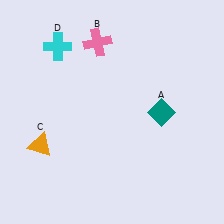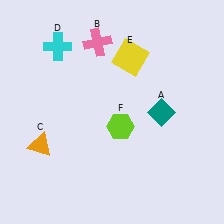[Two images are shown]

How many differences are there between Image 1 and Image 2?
There are 2 differences between the two images.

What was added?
A yellow square (E), a lime hexagon (F) were added in Image 2.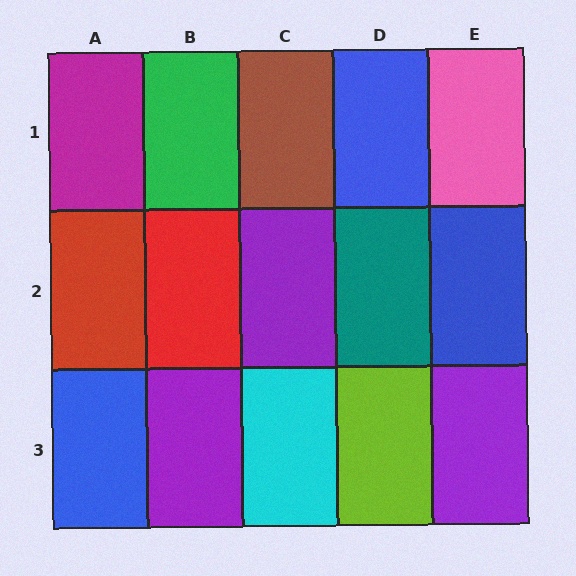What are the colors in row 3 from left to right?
Blue, purple, cyan, lime, purple.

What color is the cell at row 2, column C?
Purple.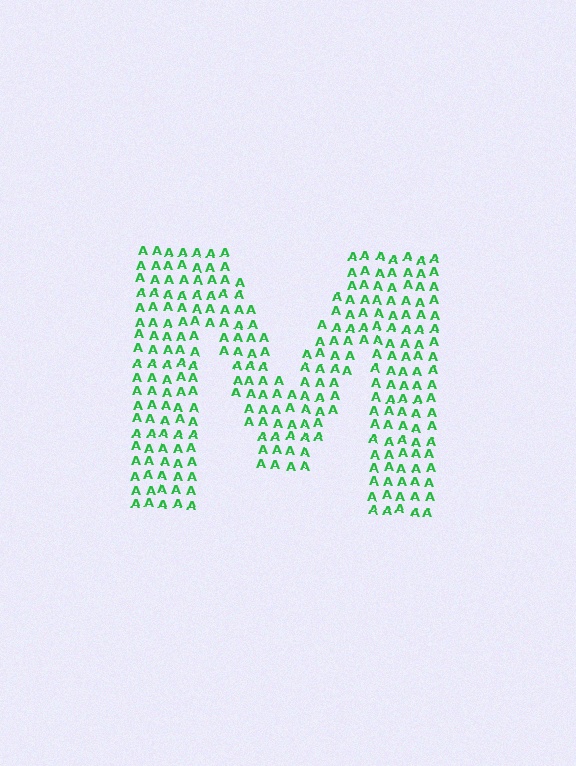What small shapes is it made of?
It is made of small letter A's.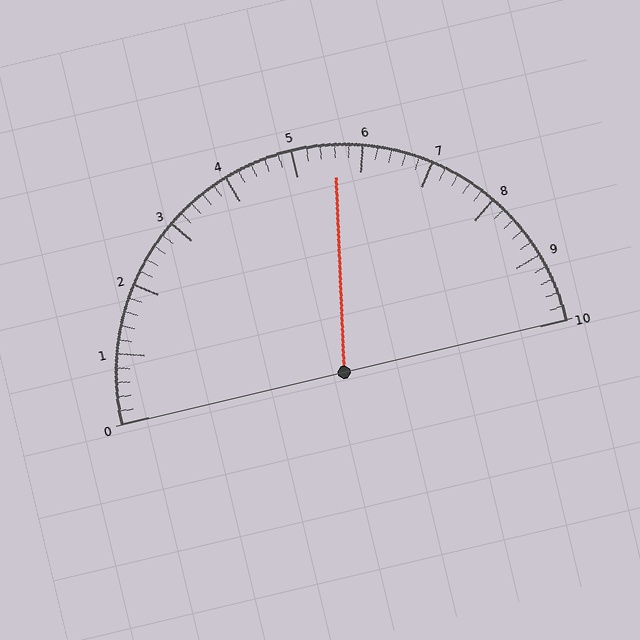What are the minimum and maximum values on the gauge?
The gauge ranges from 0 to 10.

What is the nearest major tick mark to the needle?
The nearest major tick mark is 6.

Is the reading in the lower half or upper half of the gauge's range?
The reading is in the upper half of the range (0 to 10).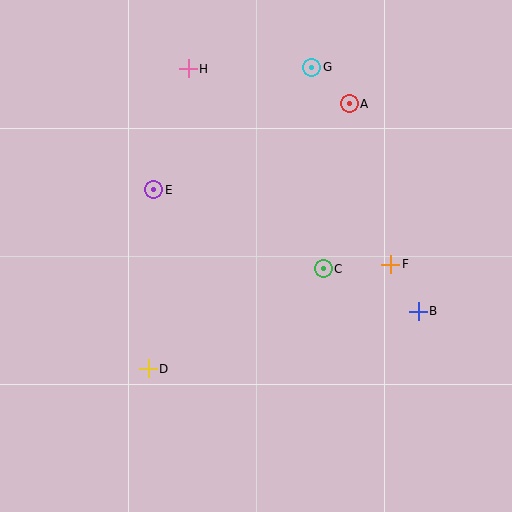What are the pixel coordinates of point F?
Point F is at (391, 264).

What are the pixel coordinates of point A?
Point A is at (349, 104).